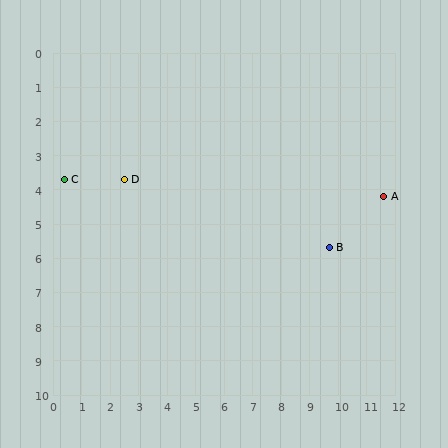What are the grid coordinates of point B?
Point B is at approximately (9.7, 5.7).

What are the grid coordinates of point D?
Point D is at approximately (2.5, 3.7).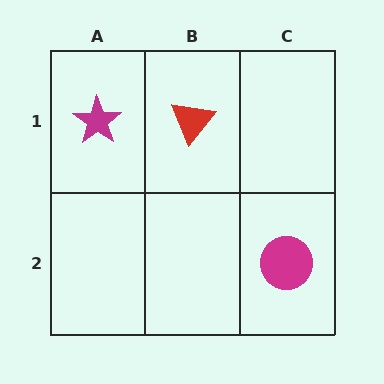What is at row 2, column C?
A magenta circle.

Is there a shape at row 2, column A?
No, that cell is empty.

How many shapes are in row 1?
2 shapes.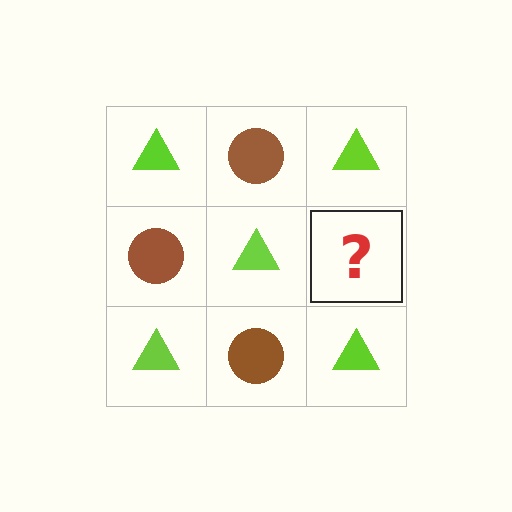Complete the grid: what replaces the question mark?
The question mark should be replaced with a brown circle.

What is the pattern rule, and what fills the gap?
The rule is that it alternates lime triangle and brown circle in a checkerboard pattern. The gap should be filled with a brown circle.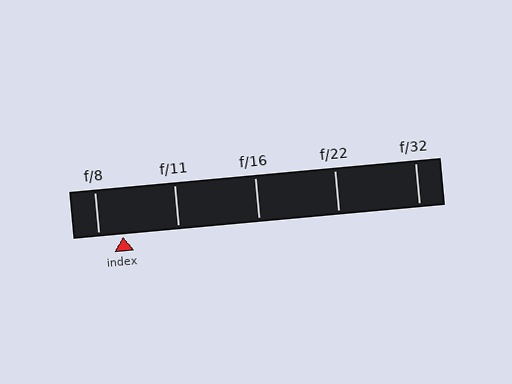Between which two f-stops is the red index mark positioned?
The index mark is between f/8 and f/11.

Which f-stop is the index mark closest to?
The index mark is closest to f/8.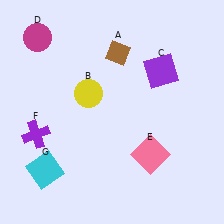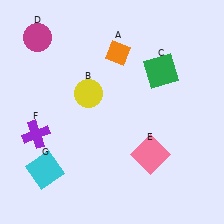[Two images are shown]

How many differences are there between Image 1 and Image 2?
There are 2 differences between the two images.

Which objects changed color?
A changed from brown to orange. C changed from purple to green.